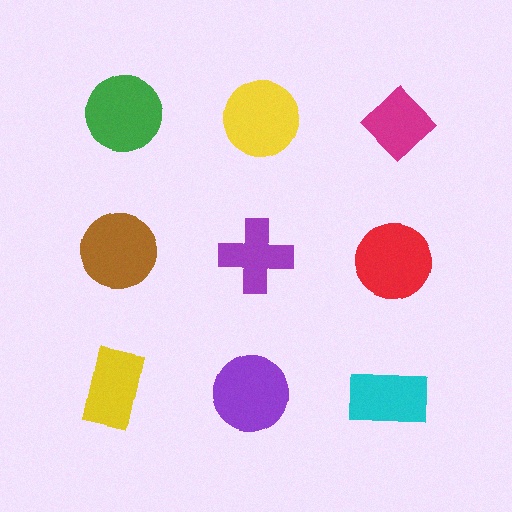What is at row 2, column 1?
A brown circle.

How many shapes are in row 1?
3 shapes.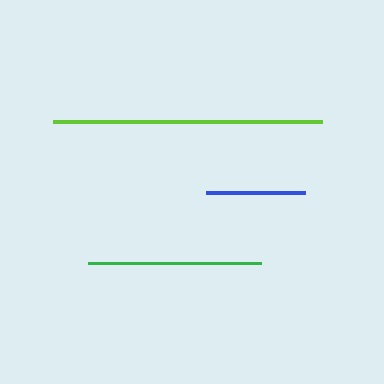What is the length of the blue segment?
The blue segment is approximately 99 pixels long.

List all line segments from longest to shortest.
From longest to shortest: lime, green, blue.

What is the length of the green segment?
The green segment is approximately 173 pixels long.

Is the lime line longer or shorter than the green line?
The lime line is longer than the green line.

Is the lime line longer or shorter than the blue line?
The lime line is longer than the blue line.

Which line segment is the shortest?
The blue line is the shortest at approximately 99 pixels.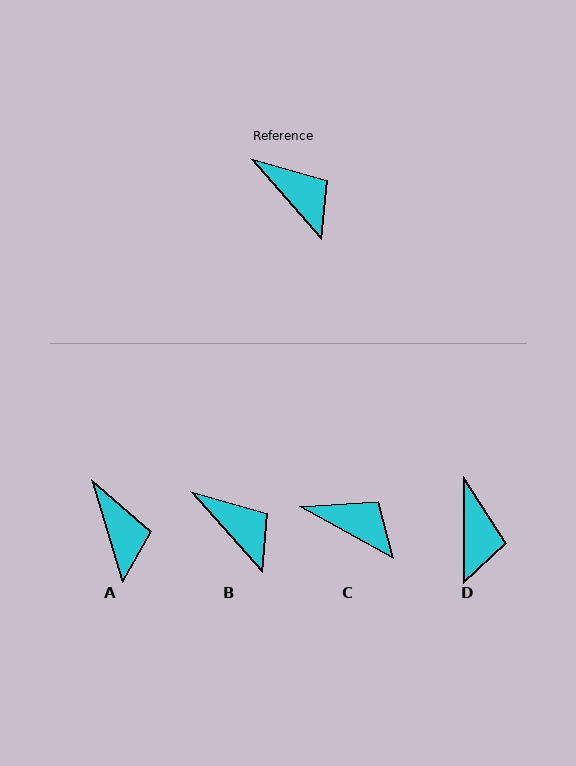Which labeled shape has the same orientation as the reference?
B.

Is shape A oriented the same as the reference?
No, it is off by about 25 degrees.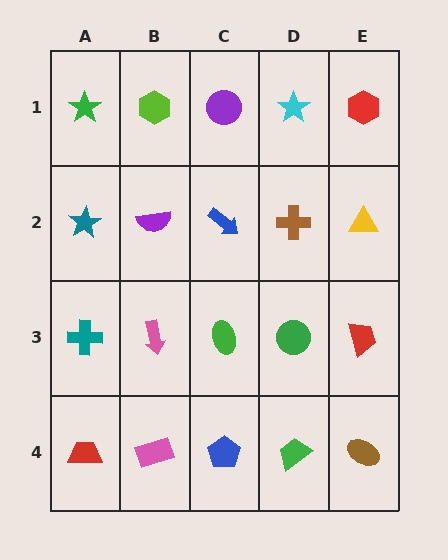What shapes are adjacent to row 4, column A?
A teal cross (row 3, column A), a pink rectangle (row 4, column B).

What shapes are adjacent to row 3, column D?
A brown cross (row 2, column D), a green trapezoid (row 4, column D), a green ellipse (row 3, column C), a red trapezoid (row 3, column E).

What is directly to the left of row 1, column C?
A lime hexagon.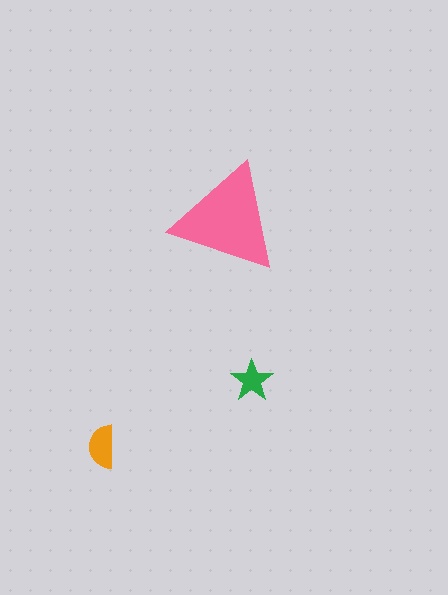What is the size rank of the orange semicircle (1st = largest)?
2nd.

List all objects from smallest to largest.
The green star, the orange semicircle, the pink triangle.